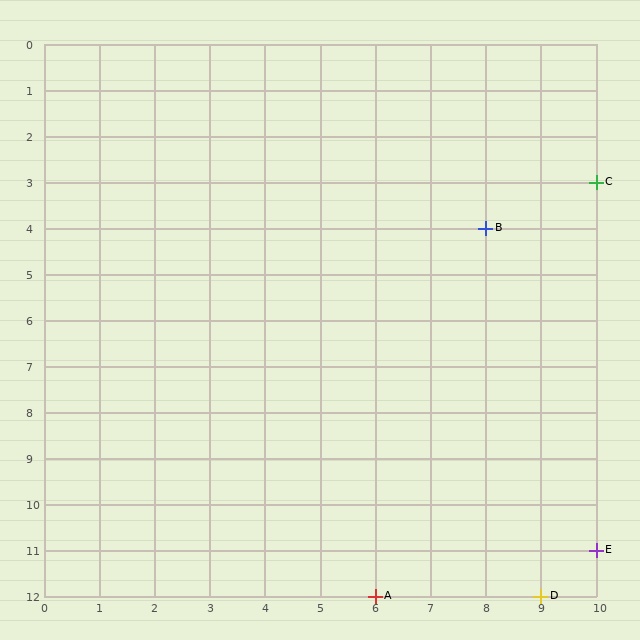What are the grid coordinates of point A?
Point A is at grid coordinates (6, 12).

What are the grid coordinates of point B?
Point B is at grid coordinates (8, 4).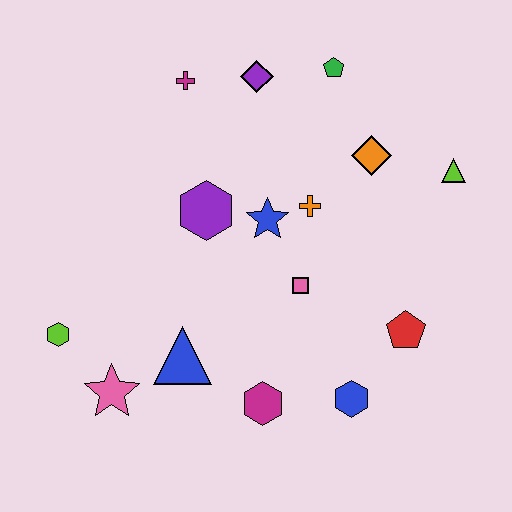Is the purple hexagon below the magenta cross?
Yes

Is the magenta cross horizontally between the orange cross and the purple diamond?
No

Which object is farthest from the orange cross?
The lime hexagon is farthest from the orange cross.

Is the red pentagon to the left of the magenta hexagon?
No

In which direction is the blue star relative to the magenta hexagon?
The blue star is above the magenta hexagon.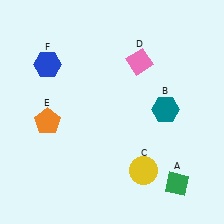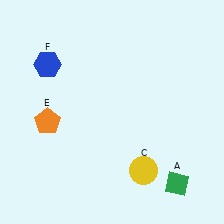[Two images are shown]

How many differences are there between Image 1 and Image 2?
There are 2 differences between the two images.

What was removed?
The teal hexagon (B), the pink diamond (D) were removed in Image 2.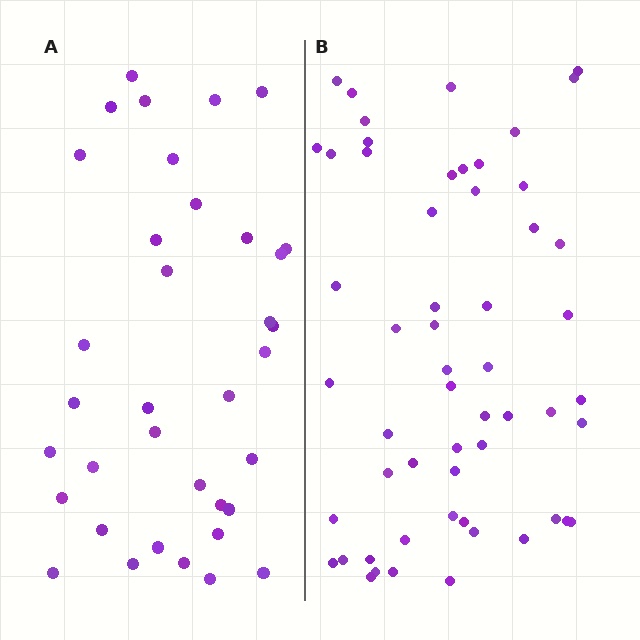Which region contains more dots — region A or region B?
Region B (the right region) has more dots.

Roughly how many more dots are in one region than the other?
Region B has approximately 20 more dots than region A.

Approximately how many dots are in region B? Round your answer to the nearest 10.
About 60 dots. (The exact count is 56, which rounds to 60.)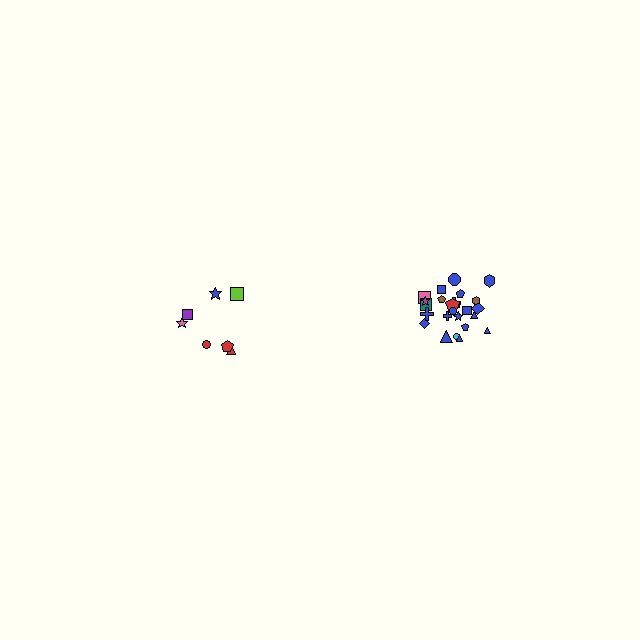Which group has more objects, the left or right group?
The right group.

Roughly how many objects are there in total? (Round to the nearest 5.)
Roughly 30 objects in total.